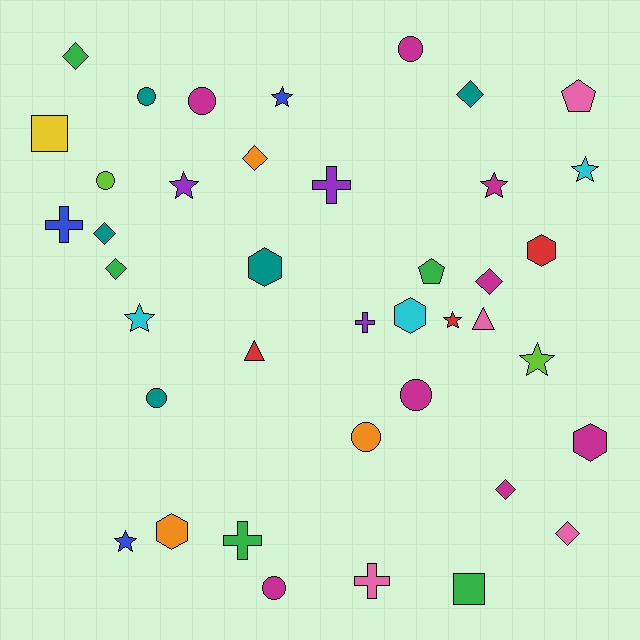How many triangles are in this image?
There are 2 triangles.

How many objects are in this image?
There are 40 objects.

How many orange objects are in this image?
There are 3 orange objects.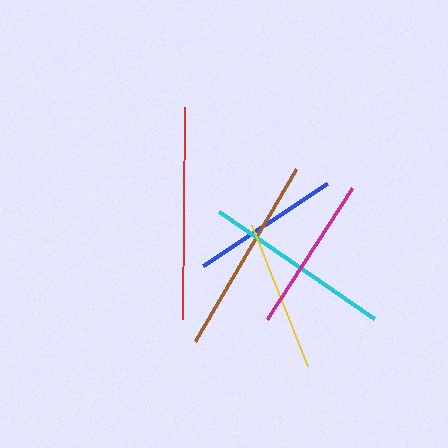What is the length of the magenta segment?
The magenta segment is approximately 156 pixels long.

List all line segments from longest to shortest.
From longest to shortest: red, brown, cyan, magenta, yellow, blue.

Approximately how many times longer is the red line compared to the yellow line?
The red line is approximately 1.4 times the length of the yellow line.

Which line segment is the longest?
The red line is the longest at approximately 212 pixels.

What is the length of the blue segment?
The blue segment is approximately 149 pixels long.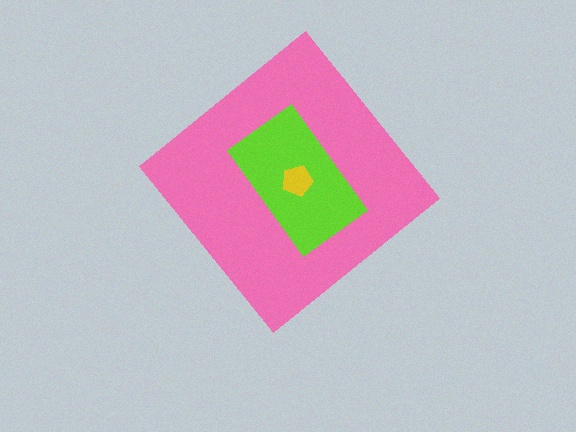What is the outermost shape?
The pink diamond.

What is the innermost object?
The yellow pentagon.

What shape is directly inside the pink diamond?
The lime rectangle.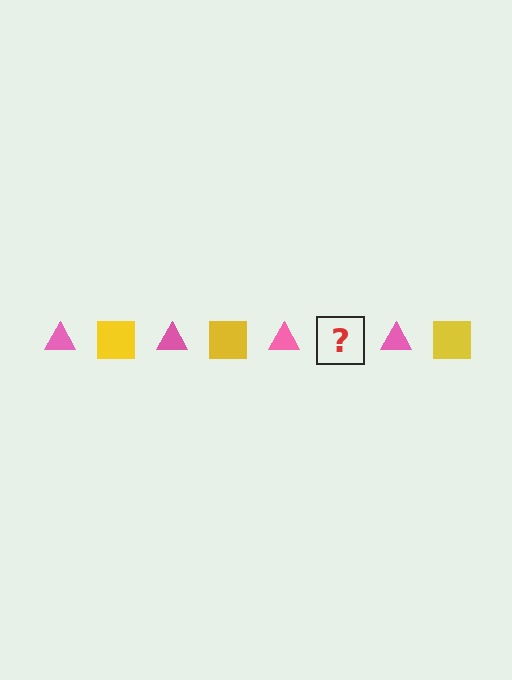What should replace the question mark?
The question mark should be replaced with a yellow square.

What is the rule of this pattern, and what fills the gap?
The rule is that the pattern alternates between pink triangle and yellow square. The gap should be filled with a yellow square.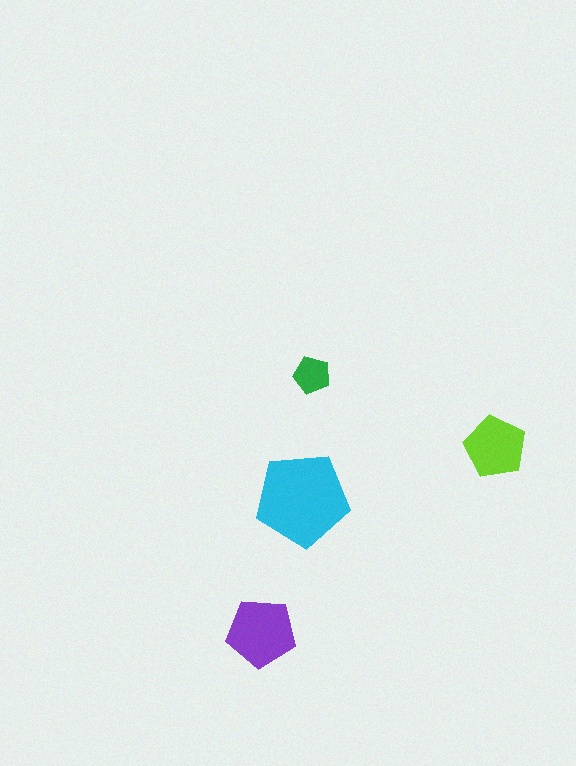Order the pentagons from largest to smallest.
the cyan one, the purple one, the lime one, the green one.